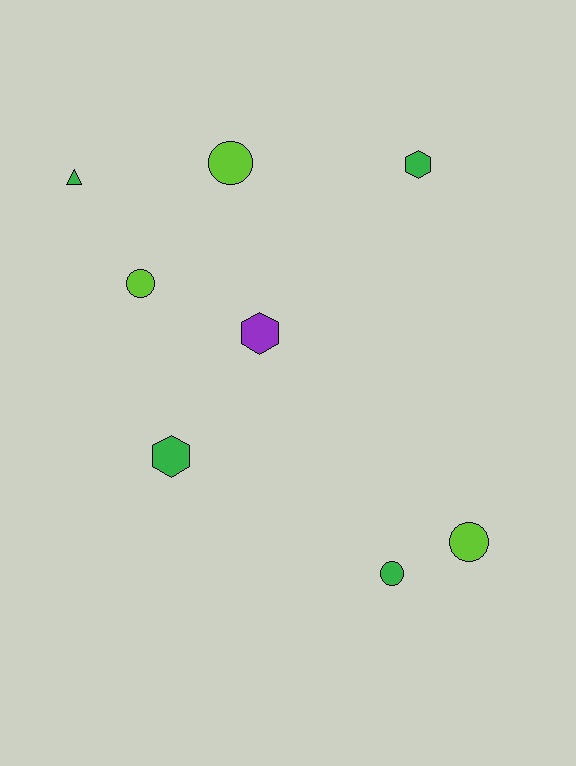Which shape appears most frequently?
Circle, with 4 objects.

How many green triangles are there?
There is 1 green triangle.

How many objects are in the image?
There are 8 objects.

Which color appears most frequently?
Green, with 4 objects.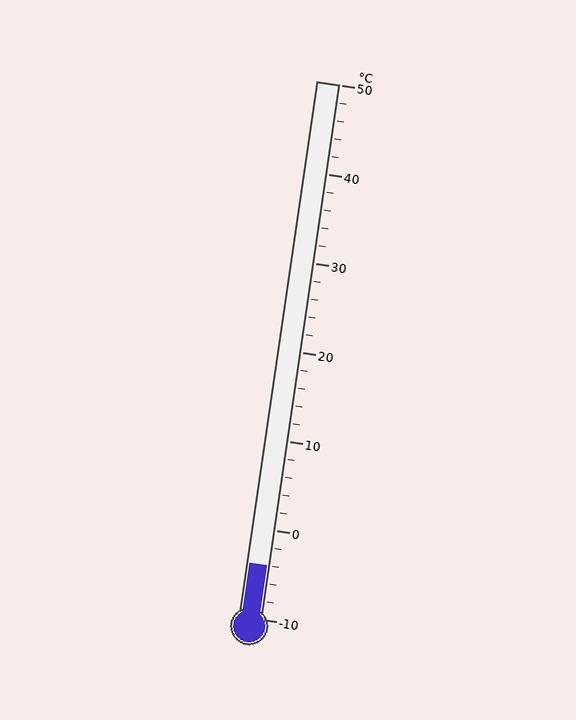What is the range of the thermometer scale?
The thermometer scale ranges from -10°C to 50°C.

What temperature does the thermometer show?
The thermometer shows approximately -4°C.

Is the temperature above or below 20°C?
The temperature is below 20°C.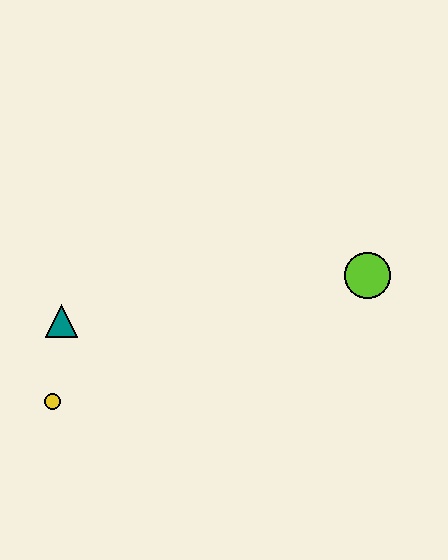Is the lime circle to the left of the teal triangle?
No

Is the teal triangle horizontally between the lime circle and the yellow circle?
Yes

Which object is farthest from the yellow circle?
The lime circle is farthest from the yellow circle.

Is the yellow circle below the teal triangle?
Yes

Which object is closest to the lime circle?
The teal triangle is closest to the lime circle.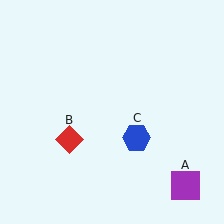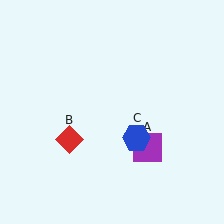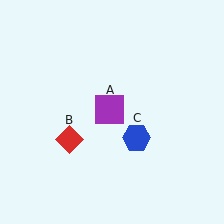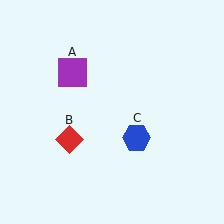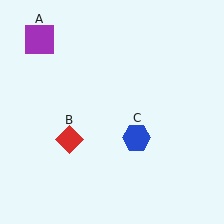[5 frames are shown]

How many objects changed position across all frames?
1 object changed position: purple square (object A).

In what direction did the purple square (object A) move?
The purple square (object A) moved up and to the left.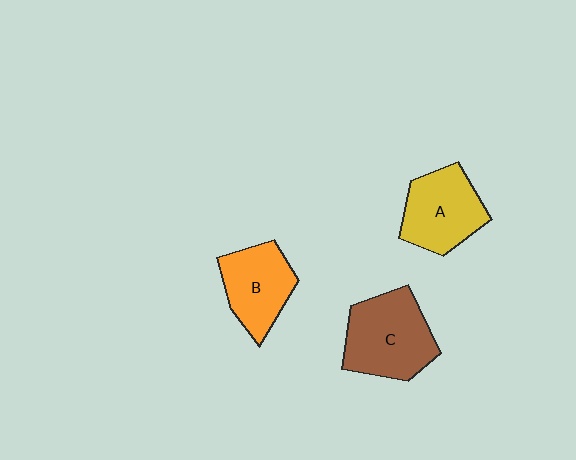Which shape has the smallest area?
Shape B (orange).